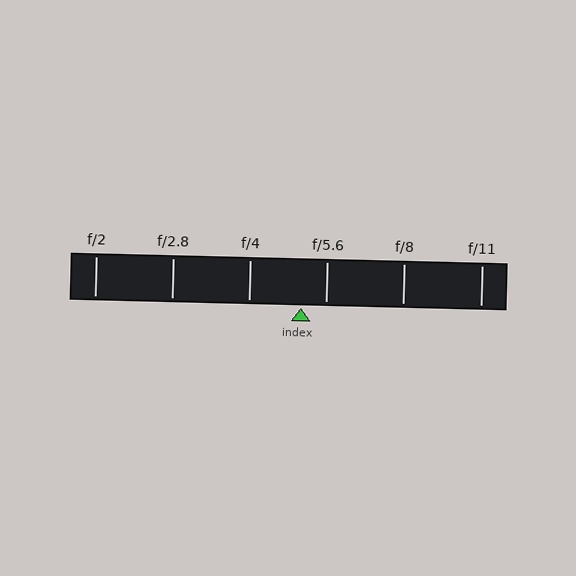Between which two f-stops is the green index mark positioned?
The index mark is between f/4 and f/5.6.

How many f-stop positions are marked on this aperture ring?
There are 6 f-stop positions marked.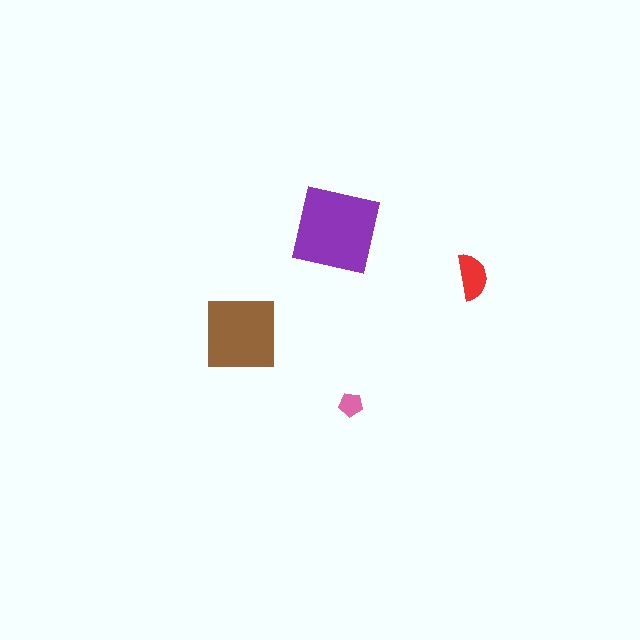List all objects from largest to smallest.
The purple square, the brown square, the red semicircle, the pink pentagon.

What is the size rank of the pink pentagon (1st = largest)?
4th.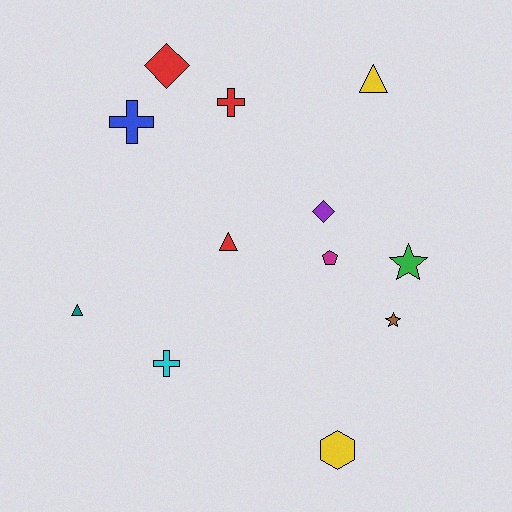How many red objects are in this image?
There are 3 red objects.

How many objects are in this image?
There are 12 objects.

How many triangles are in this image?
There are 3 triangles.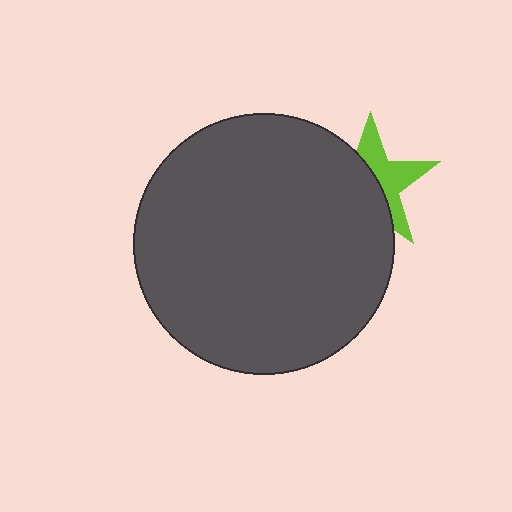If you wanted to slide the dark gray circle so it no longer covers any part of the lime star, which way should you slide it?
Slide it left — that is the most direct way to separate the two shapes.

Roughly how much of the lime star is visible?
A small part of it is visible (roughly 45%).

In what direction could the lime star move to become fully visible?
The lime star could move right. That would shift it out from behind the dark gray circle entirely.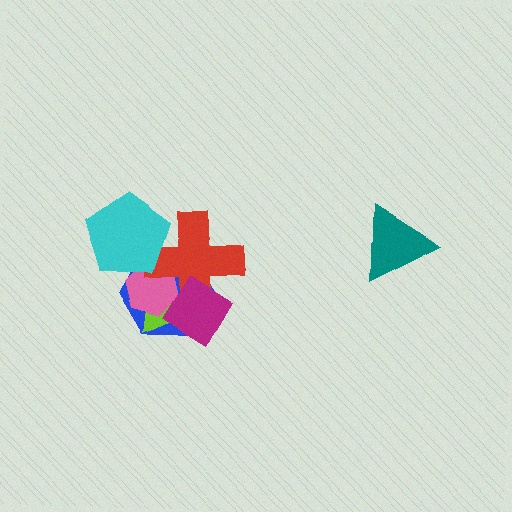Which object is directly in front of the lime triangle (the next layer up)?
The pink hexagon is directly in front of the lime triangle.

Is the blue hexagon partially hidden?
Yes, it is partially covered by another shape.